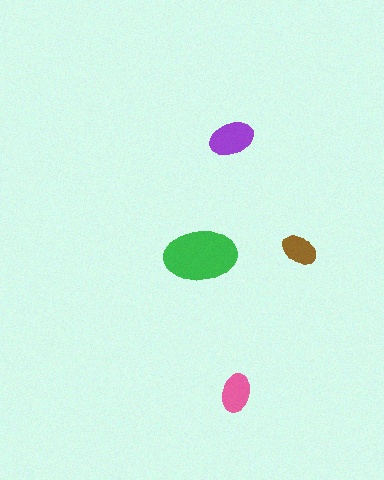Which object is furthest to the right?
The brown ellipse is rightmost.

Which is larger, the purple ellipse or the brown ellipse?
The purple one.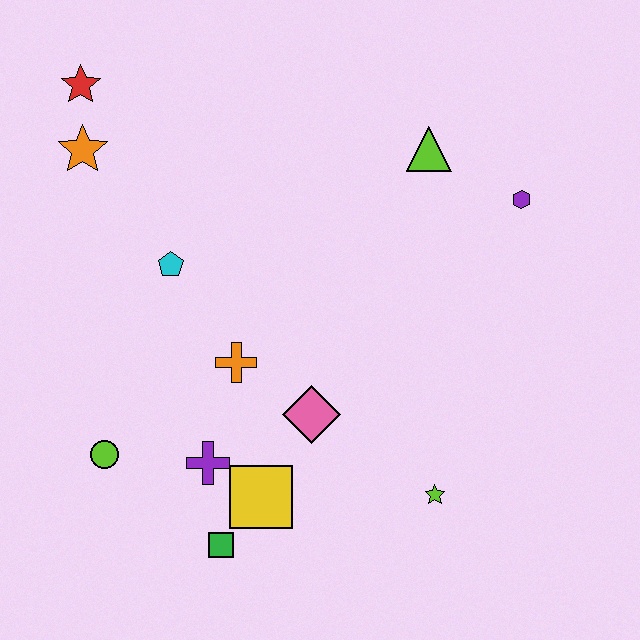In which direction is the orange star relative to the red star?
The orange star is below the red star.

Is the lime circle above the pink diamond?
No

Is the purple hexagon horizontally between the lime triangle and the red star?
No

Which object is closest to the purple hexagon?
The lime triangle is closest to the purple hexagon.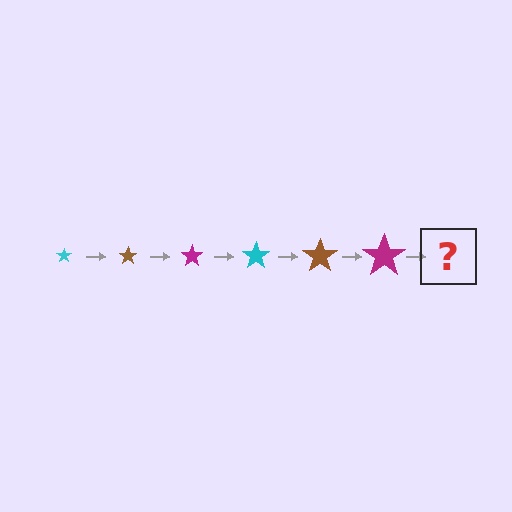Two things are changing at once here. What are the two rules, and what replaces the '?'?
The two rules are that the star grows larger each step and the color cycles through cyan, brown, and magenta. The '?' should be a cyan star, larger than the previous one.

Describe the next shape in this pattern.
It should be a cyan star, larger than the previous one.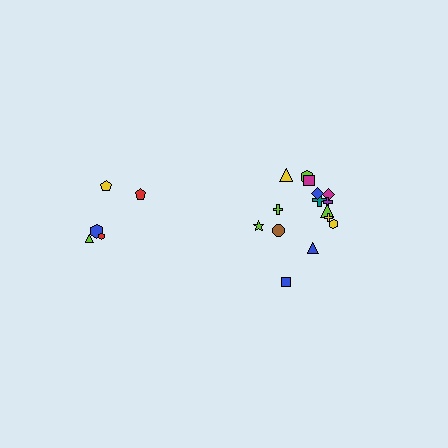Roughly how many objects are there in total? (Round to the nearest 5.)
Roughly 20 objects in total.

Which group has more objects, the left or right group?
The right group.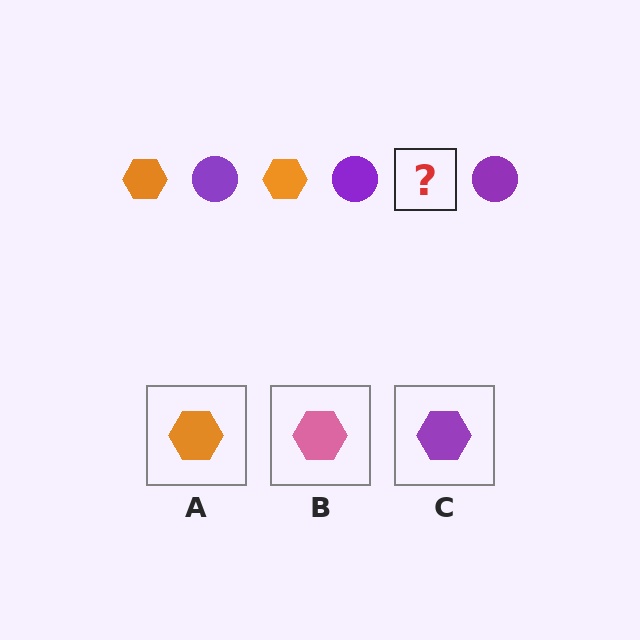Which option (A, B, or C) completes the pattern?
A.